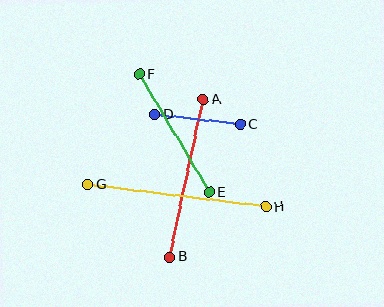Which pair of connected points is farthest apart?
Points G and H are farthest apart.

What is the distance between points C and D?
The distance is approximately 86 pixels.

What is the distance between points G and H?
The distance is approximately 180 pixels.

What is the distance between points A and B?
The distance is approximately 161 pixels.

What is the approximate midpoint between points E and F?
The midpoint is at approximately (174, 133) pixels.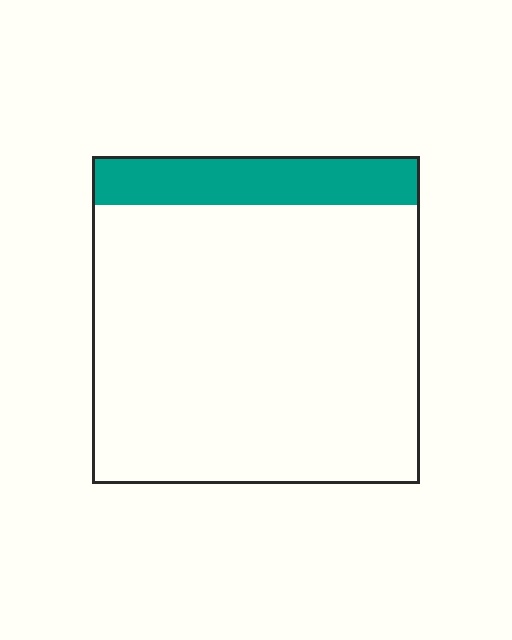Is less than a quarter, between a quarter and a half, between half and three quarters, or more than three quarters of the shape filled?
Less than a quarter.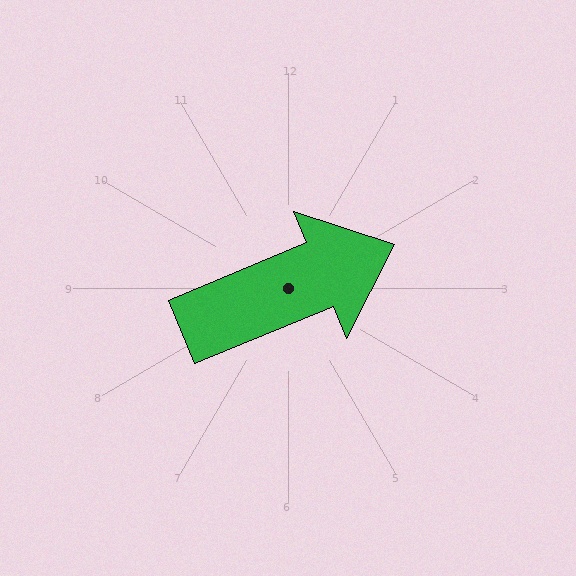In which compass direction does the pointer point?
East.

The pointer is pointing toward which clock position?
Roughly 2 o'clock.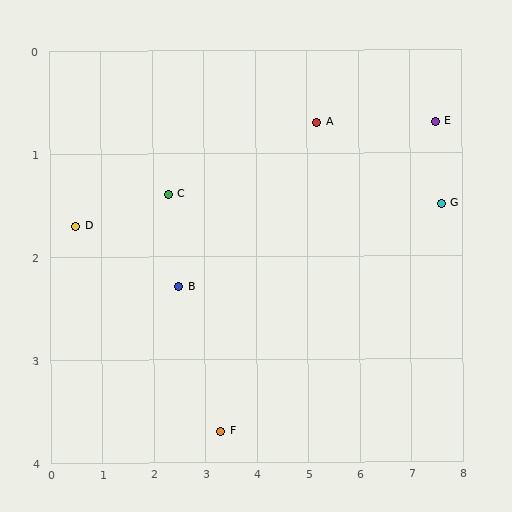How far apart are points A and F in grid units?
Points A and F are about 3.6 grid units apart.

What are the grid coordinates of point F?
Point F is at approximately (3.3, 3.7).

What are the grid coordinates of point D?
Point D is at approximately (0.5, 1.7).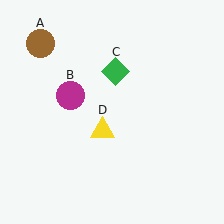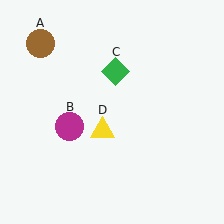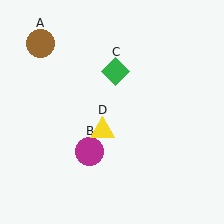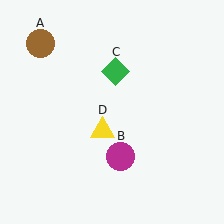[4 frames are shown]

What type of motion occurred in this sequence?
The magenta circle (object B) rotated counterclockwise around the center of the scene.